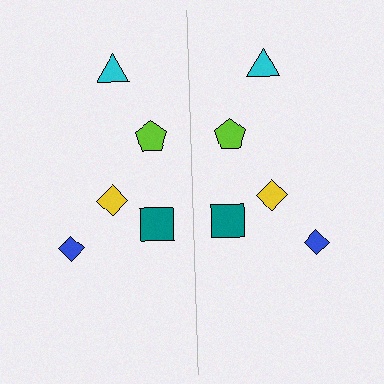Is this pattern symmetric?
Yes, this pattern has bilateral (reflection) symmetry.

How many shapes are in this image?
There are 10 shapes in this image.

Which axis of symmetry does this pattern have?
The pattern has a vertical axis of symmetry running through the center of the image.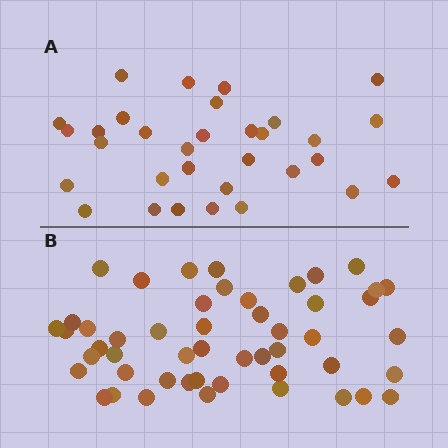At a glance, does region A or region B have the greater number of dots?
Region B (the bottom region) has more dots.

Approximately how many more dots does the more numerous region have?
Region B has approximately 20 more dots than region A.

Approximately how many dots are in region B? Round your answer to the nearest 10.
About 50 dots.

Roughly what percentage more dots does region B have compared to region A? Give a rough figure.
About 55% more.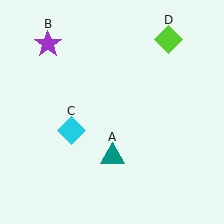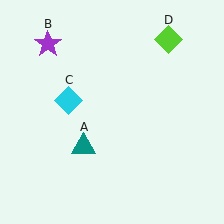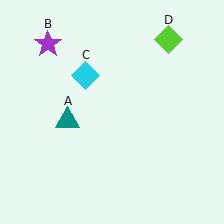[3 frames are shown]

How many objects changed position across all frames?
2 objects changed position: teal triangle (object A), cyan diamond (object C).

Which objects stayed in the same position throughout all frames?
Purple star (object B) and lime diamond (object D) remained stationary.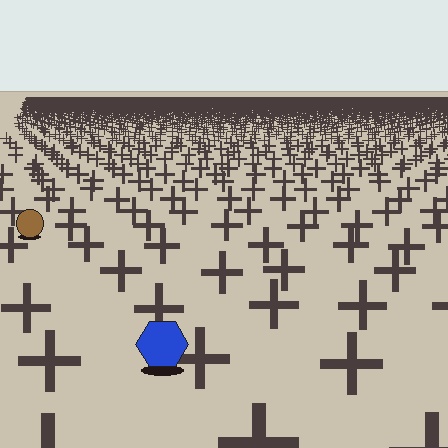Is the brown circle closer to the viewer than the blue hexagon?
No. The blue hexagon is closer — you can tell from the texture gradient: the ground texture is coarser near it.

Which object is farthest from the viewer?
The brown circle is farthest from the viewer. It appears smaller and the ground texture around it is denser.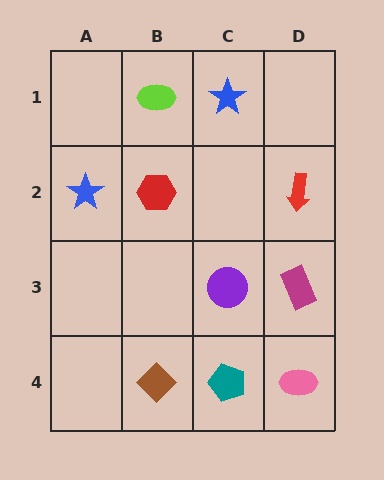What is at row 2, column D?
A red arrow.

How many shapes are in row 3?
2 shapes.